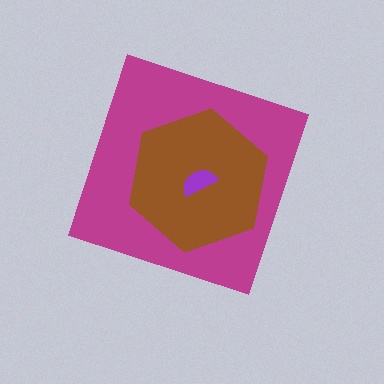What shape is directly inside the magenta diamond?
The brown hexagon.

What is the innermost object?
The purple semicircle.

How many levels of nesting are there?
3.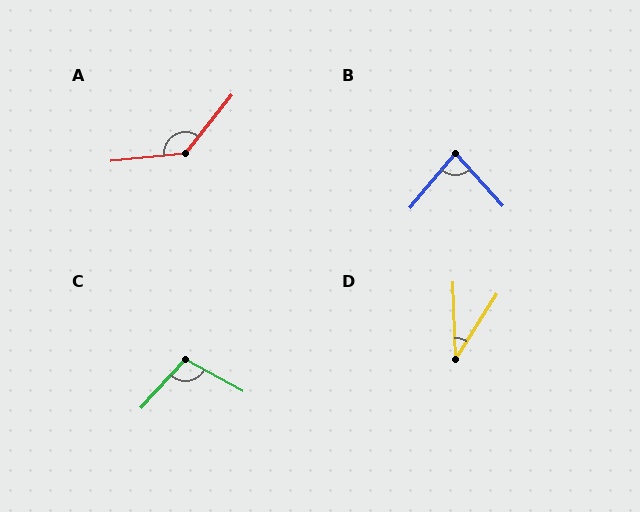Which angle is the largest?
A, at approximately 135 degrees.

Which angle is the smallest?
D, at approximately 34 degrees.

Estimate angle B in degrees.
Approximately 82 degrees.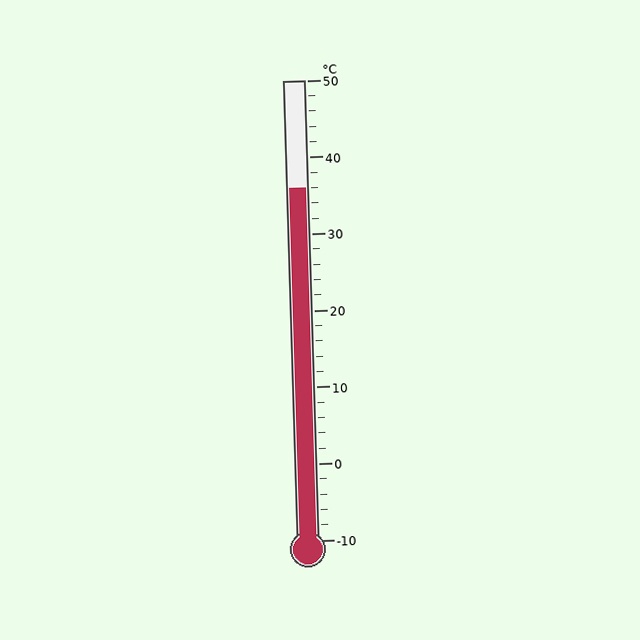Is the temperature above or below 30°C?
The temperature is above 30°C.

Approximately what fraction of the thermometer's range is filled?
The thermometer is filled to approximately 75% of its range.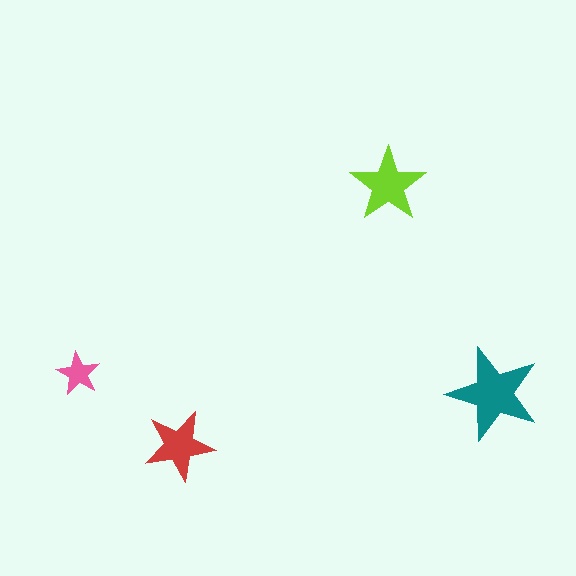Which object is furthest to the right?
The teal star is rightmost.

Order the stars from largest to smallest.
the teal one, the lime one, the red one, the pink one.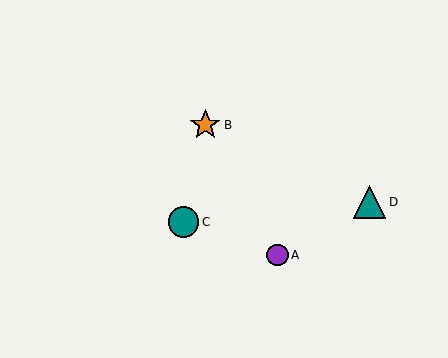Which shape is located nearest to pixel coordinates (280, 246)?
The purple circle (labeled A) at (278, 255) is nearest to that location.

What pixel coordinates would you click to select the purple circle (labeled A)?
Click at (278, 255) to select the purple circle A.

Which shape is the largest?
The teal triangle (labeled D) is the largest.